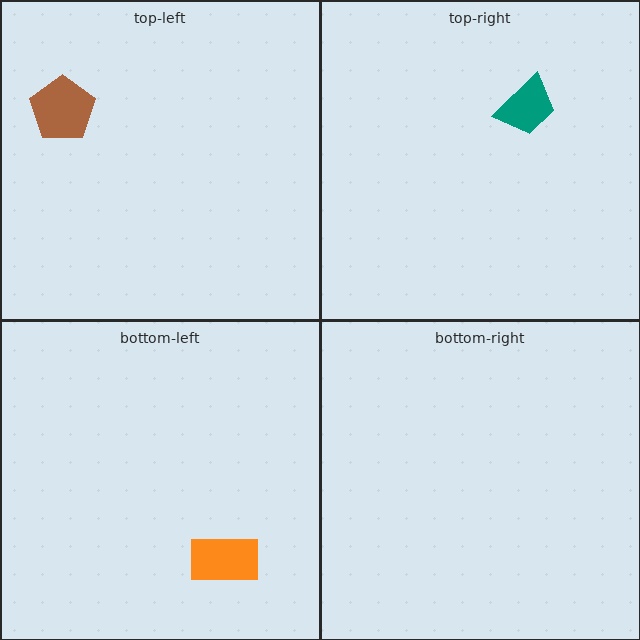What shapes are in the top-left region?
The brown pentagon.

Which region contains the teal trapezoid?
The top-right region.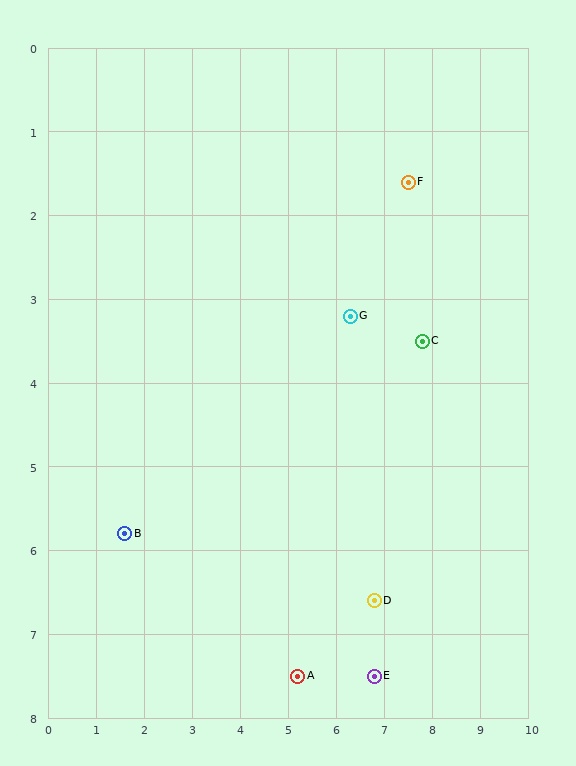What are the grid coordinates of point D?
Point D is at approximately (6.8, 6.6).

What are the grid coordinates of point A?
Point A is at approximately (5.2, 7.5).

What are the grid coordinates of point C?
Point C is at approximately (7.8, 3.5).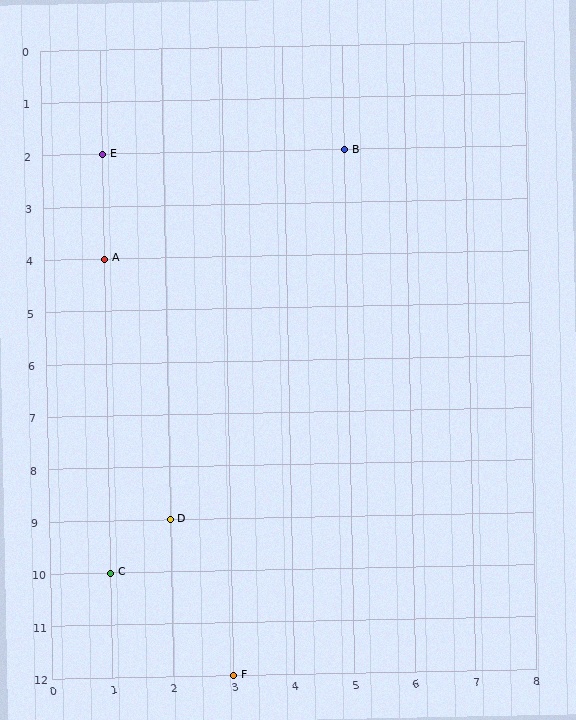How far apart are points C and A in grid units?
Points C and A are 6 rows apart.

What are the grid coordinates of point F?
Point F is at grid coordinates (3, 12).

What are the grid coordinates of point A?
Point A is at grid coordinates (1, 4).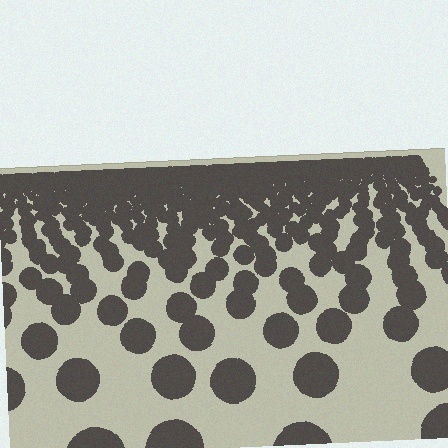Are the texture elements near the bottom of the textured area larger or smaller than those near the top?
Larger. Near the bottom, elements are closer to the viewer and appear at a bigger on-screen size.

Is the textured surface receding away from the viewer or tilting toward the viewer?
The surface is receding away from the viewer. Texture elements get smaller and denser toward the top.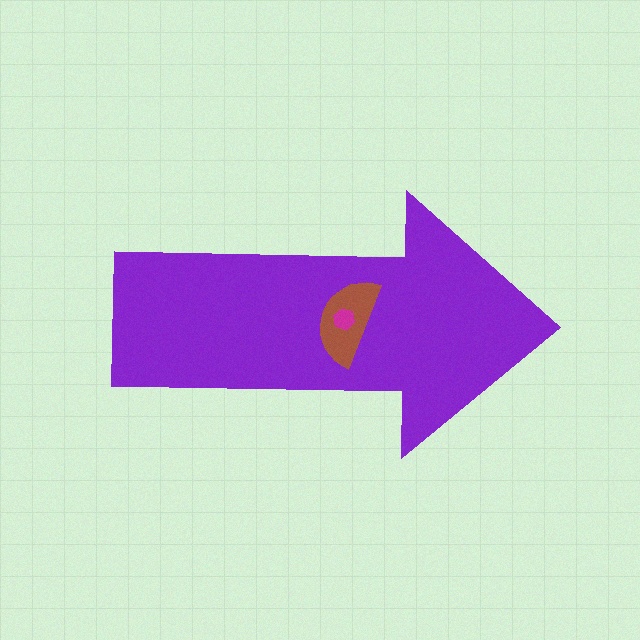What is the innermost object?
The magenta hexagon.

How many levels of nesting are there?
3.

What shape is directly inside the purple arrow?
The brown semicircle.